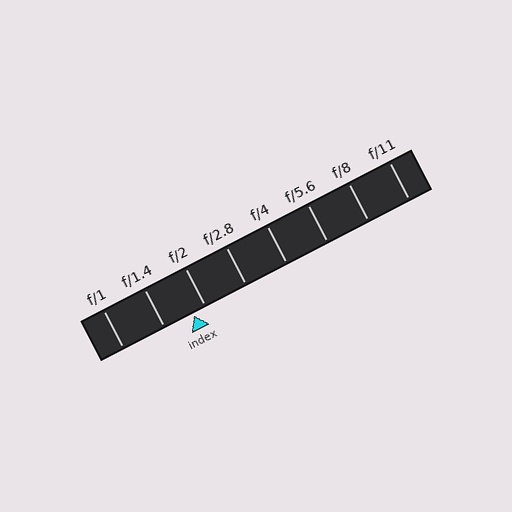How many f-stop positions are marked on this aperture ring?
There are 8 f-stop positions marked.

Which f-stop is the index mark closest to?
The index mark is closest to f/2.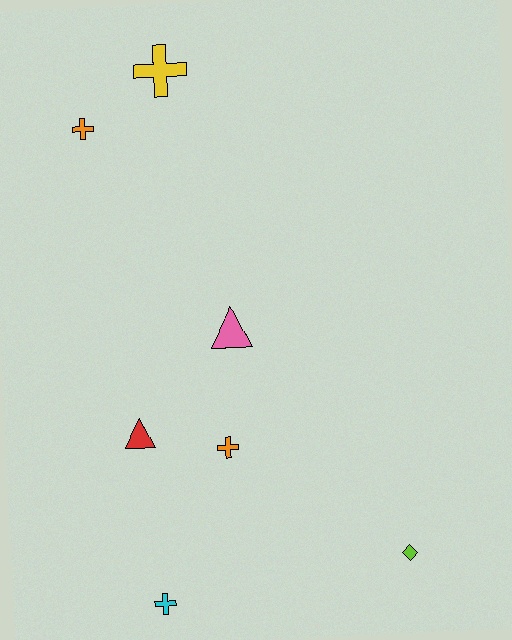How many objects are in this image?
There are 7 objects.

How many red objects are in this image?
There is 1 red object.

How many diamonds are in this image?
There is 1 diamond.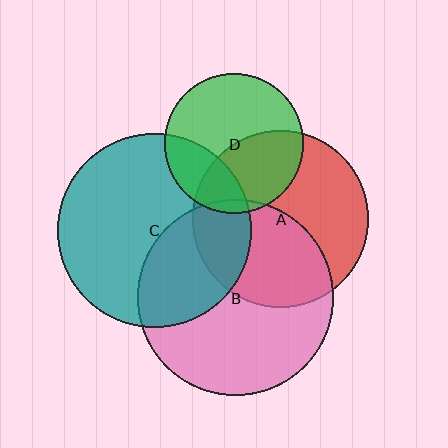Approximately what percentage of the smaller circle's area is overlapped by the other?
Approximately 45%.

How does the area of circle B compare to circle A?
Approximately 1.2 times.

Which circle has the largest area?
Circle B (pink).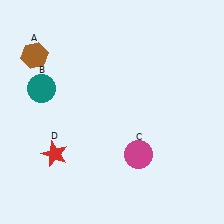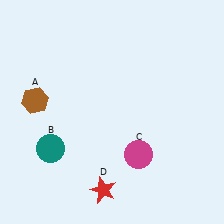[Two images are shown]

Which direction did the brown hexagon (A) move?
The brown hexagon (A) moved down.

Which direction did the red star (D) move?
The red star (D) moved right.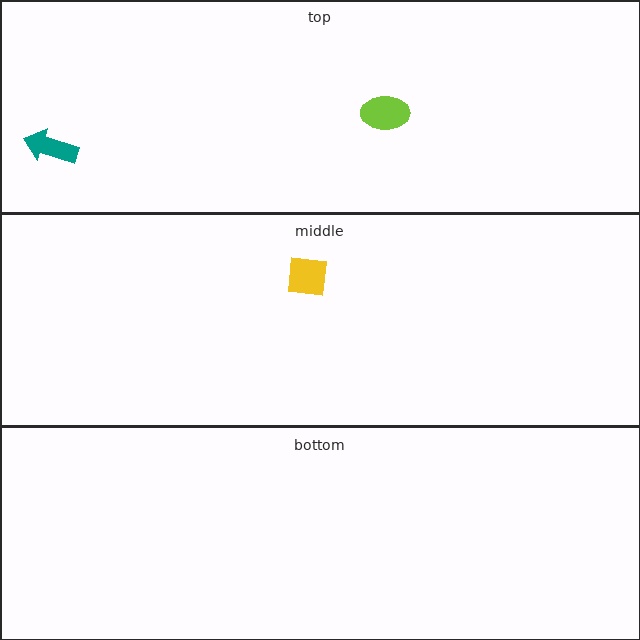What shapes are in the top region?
The lime ellipse, the teal arrow.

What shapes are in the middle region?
The yellow square.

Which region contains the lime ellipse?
The top region.